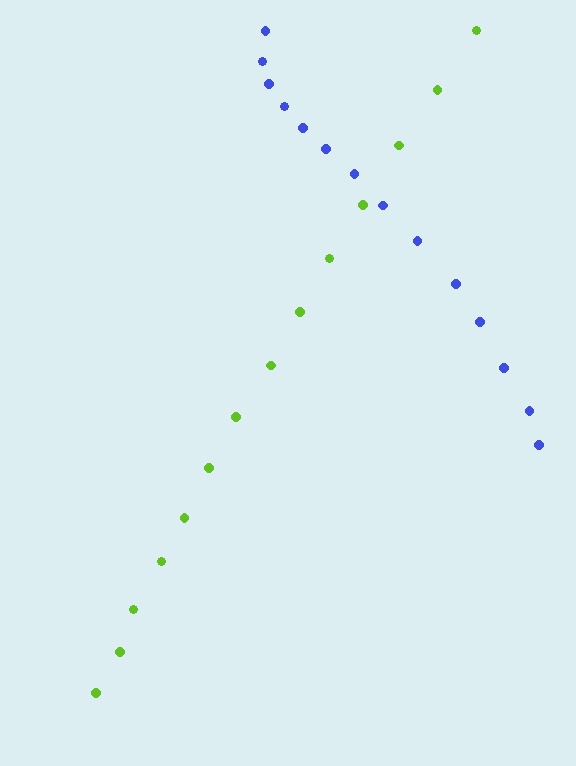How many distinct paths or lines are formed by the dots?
There are 2 distinct paths.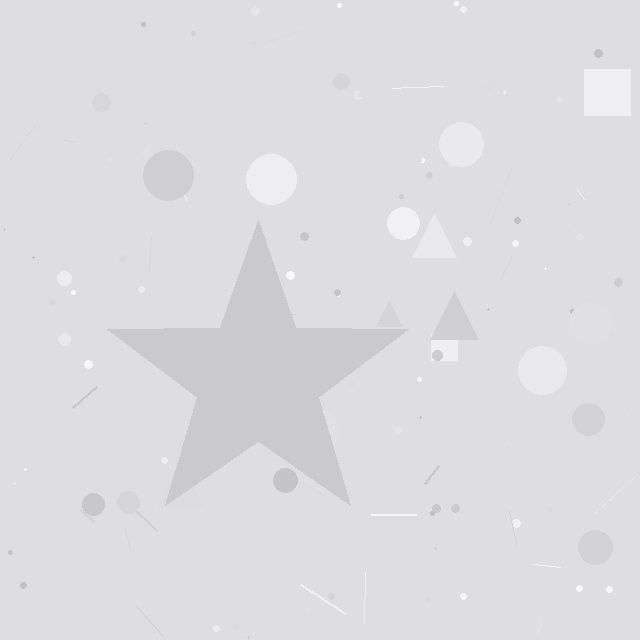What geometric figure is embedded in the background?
A star is embedded in the background.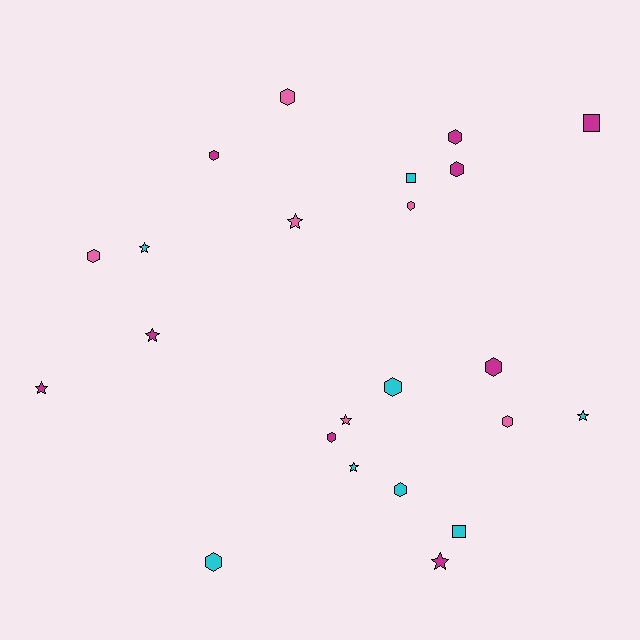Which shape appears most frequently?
Hexagon, with 12 objects.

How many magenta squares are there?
There is 1 magenta square.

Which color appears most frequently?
Magenta, with 9 objects.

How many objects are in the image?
There are 23 objects.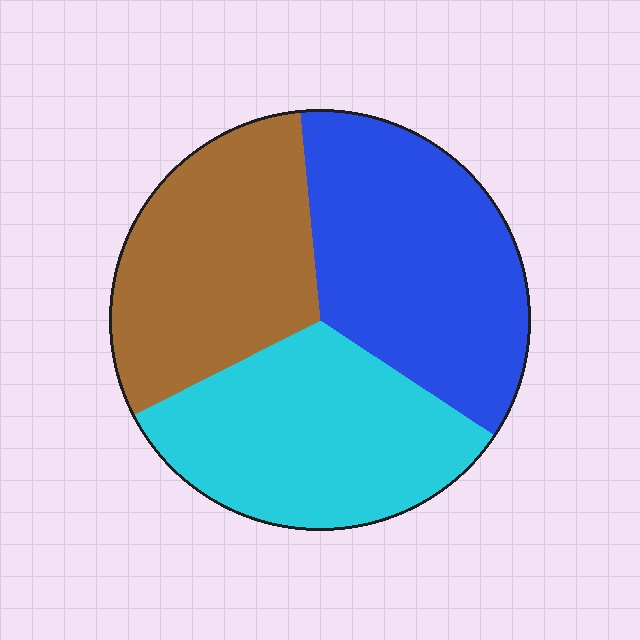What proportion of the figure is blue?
Blue takes up about three eighths (3/8) of the figure.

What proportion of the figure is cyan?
Cyan covers 33% of the figure.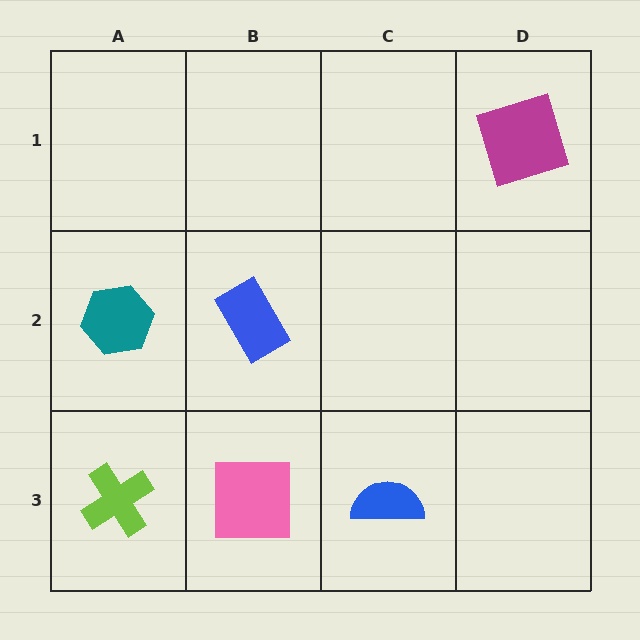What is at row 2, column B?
A blue rectangle.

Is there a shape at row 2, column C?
No, that cell is empty.